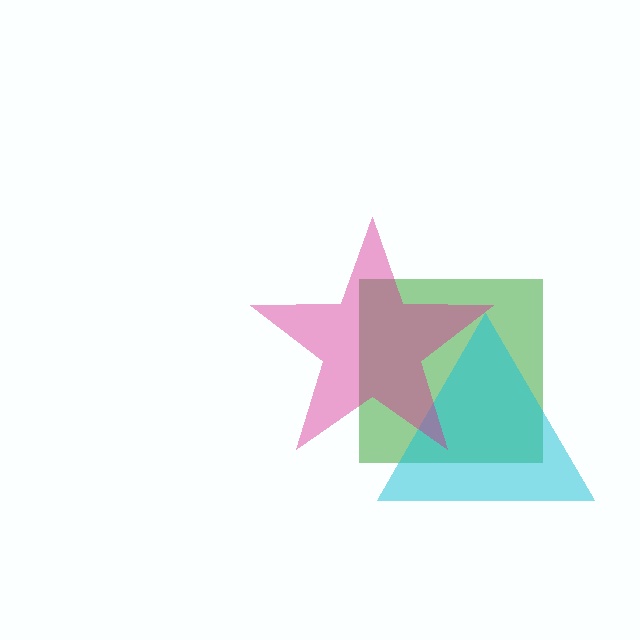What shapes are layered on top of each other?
The layered shapes are: a green square, a cyan triangle, a magenta star.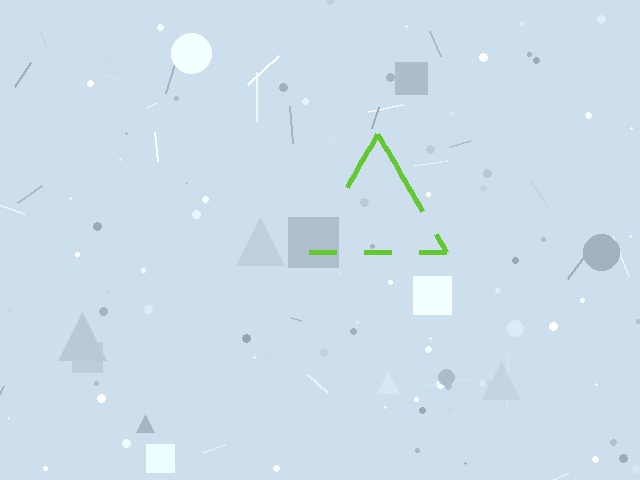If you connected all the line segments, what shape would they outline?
They would outline a triangle.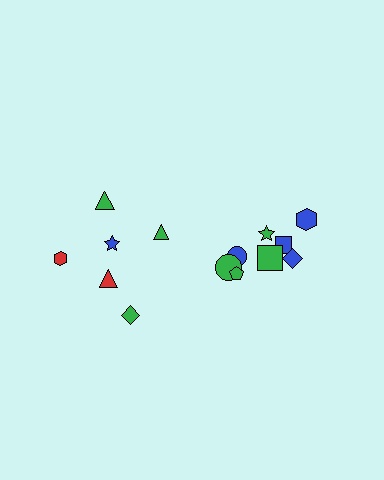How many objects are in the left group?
There are 6 objects.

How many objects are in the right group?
There are 8 objects.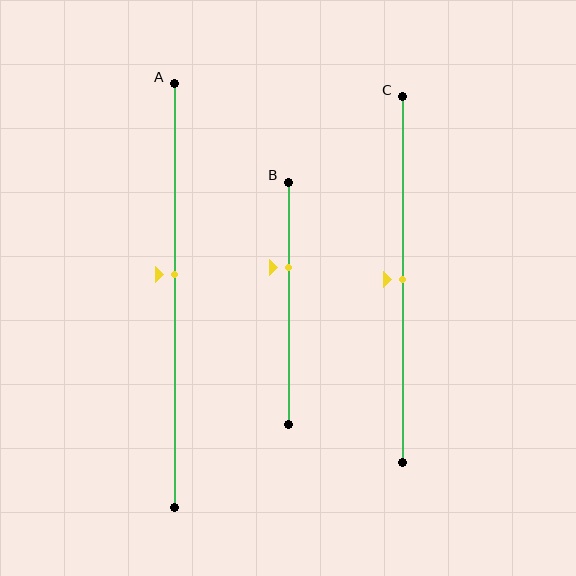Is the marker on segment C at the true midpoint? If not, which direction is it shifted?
Yes, the marker on segment C is at the true midpoint.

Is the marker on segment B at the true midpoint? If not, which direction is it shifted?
No, the marker on segment B is shifted upward by about 15% of the segment length.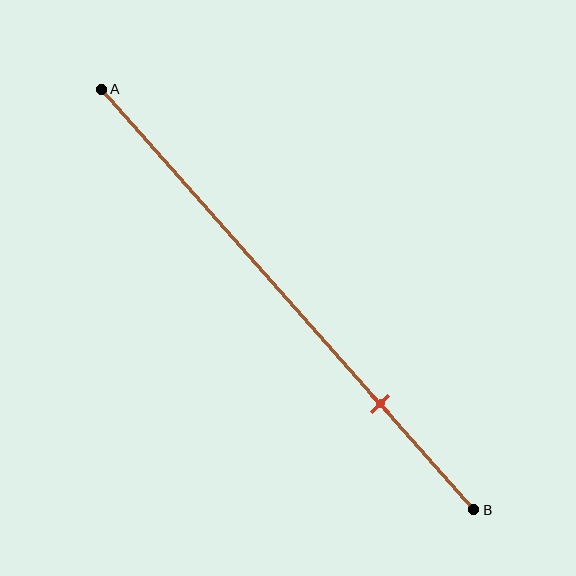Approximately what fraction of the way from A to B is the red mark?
The red mark is approximately 75% of the way from A to B.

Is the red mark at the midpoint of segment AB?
No, the mark is at about 75% from A, not at the 50% midpoint.